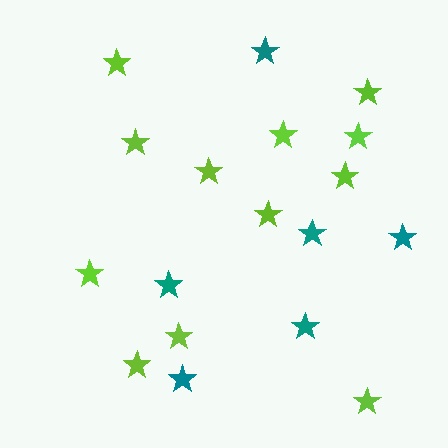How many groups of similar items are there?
There are 2 groups: one group of lime stars (12) and one group of teal stars (6).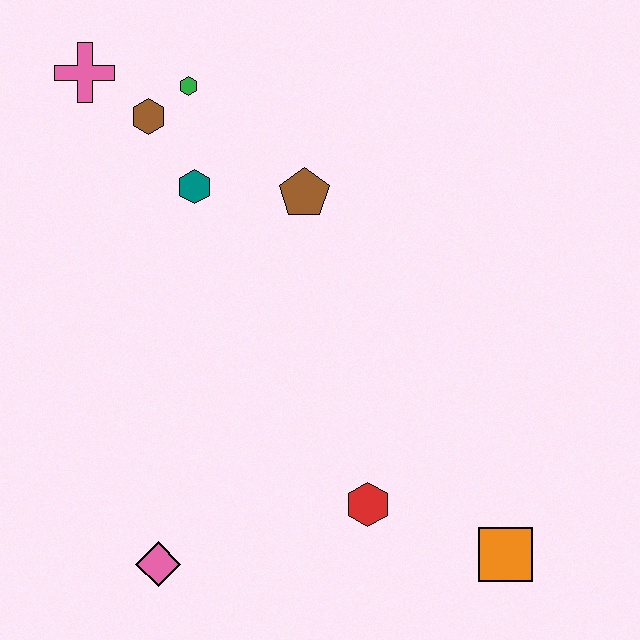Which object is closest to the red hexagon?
The orange square is closest to the red hexagon.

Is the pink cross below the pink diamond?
No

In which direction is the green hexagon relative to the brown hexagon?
The green hexagon is to the right of the brown hexagon.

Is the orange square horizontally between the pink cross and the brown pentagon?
No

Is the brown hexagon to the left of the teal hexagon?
Yes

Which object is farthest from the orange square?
The pink cross is farthest from the orange square.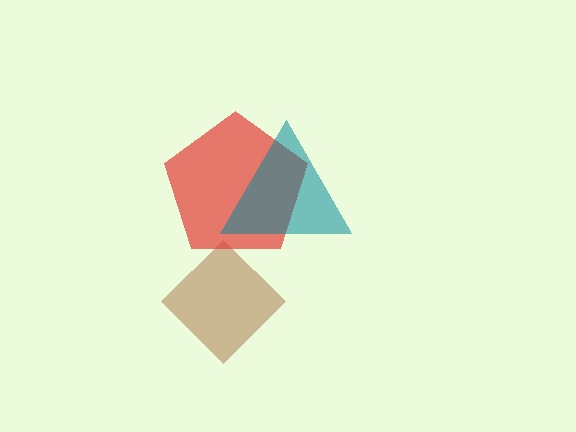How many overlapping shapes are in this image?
There are 3 overlapping shapes in the image.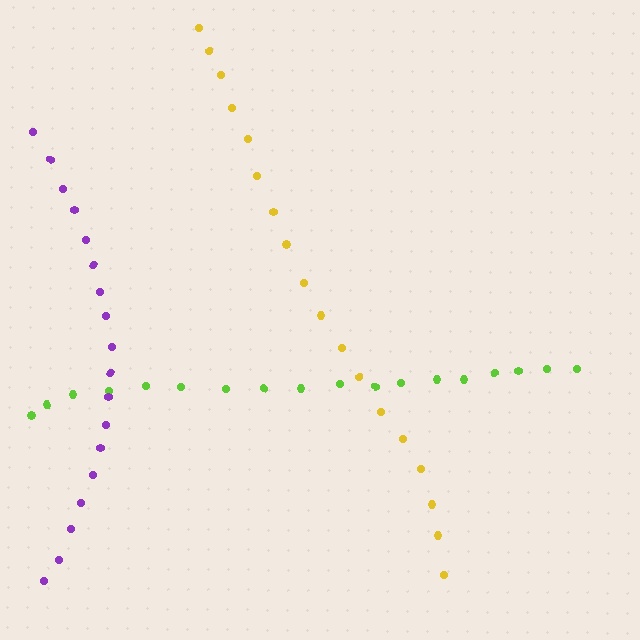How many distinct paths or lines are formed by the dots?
There are 3 distinct paths.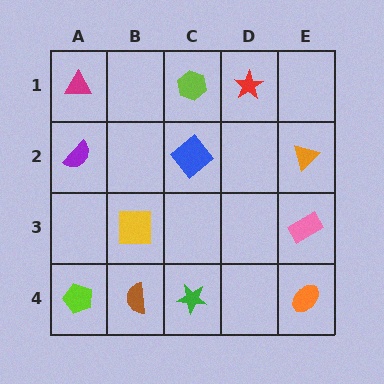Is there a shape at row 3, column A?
No, that cell is empty.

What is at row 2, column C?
A blue diamond.